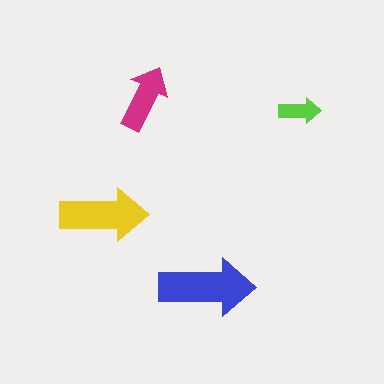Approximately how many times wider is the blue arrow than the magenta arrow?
About 1.5 times wider.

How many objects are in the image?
There are 4 objects in the image.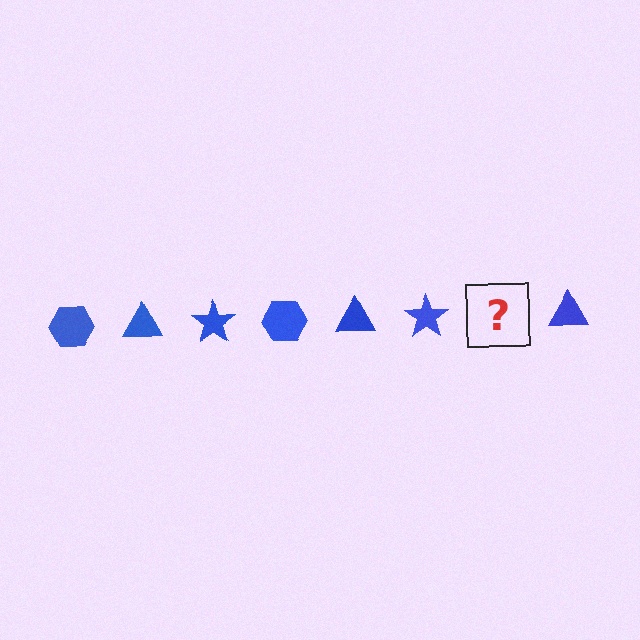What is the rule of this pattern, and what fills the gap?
The rule is that the pattern cycles through hexagon, triangle, star shapes in blue. The gap should be filled with a blue hexagon.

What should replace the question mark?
The question mark should be replaced with a blue hexagon.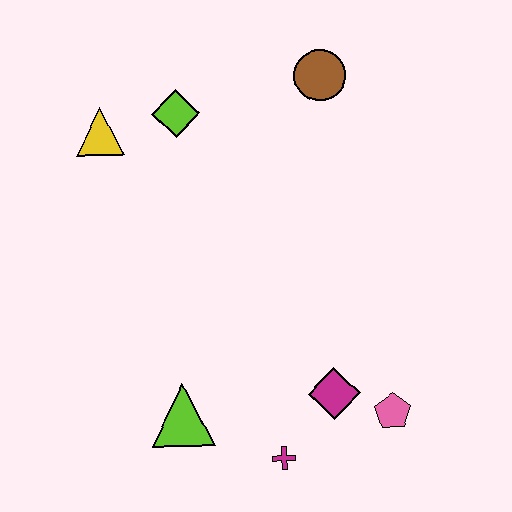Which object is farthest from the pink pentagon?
The yellow triangle is farthest from the pink pentagon.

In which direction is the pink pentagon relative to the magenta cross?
The pink pentagon is to the right of the magenta cross.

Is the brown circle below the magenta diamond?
No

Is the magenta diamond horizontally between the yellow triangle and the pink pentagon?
Yes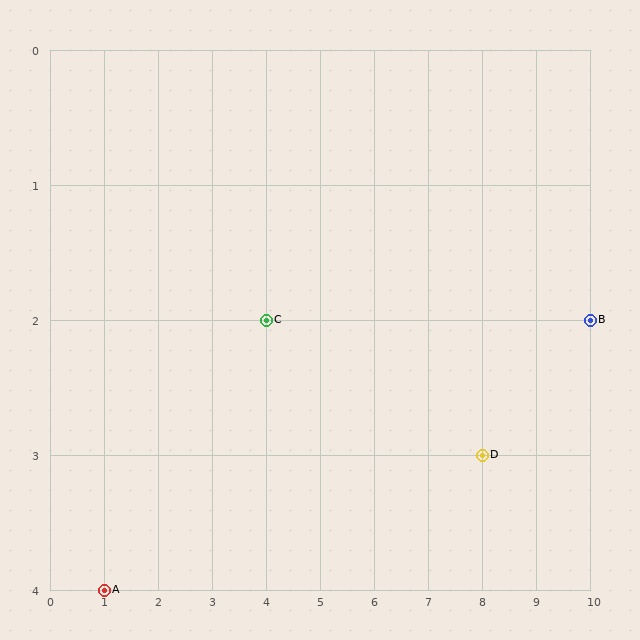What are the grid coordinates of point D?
Point D is at grid coordinates (8, 3).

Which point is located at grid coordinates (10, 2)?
Point B is at (10, 2).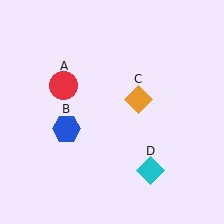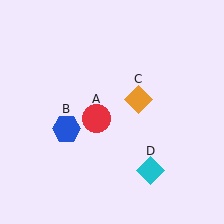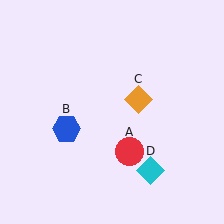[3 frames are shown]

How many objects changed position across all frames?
1 object changed position: red circle (object A).